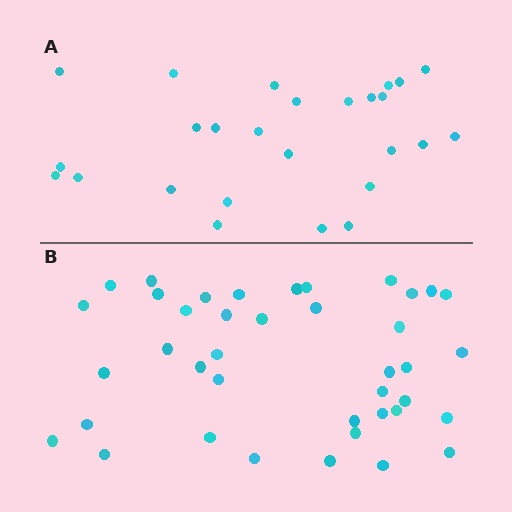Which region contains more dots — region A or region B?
Region B (the bottom region) has more dots.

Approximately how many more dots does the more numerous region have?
Region B has approximately 15 more dots than region A.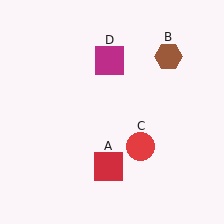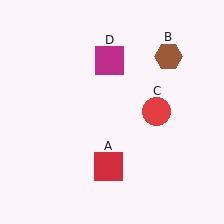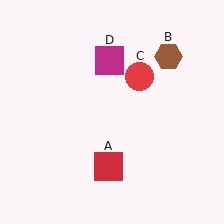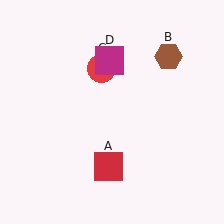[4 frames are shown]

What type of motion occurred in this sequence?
The red circle (object C) rotated counterclockwise around the center of the scene.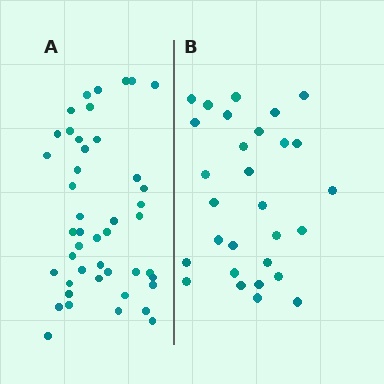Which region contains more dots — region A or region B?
Region A (the left region) has more dots.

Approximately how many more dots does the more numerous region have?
Region A has approximately 15 more dots than region B.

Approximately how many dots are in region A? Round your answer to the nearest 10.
About 40 dots. (The exact count is 45, which rounds to 40.)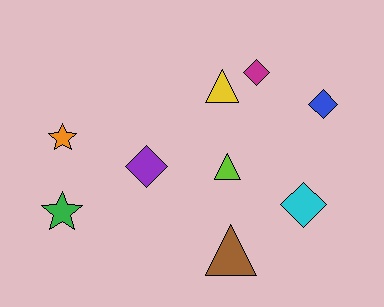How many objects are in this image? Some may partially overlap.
There are 9 objects.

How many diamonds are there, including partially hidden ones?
There are 4 diamonds.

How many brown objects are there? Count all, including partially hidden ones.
There is 1 brown object.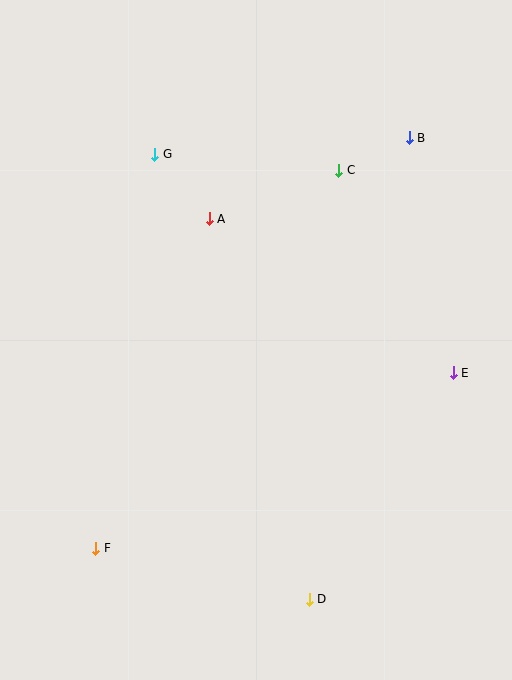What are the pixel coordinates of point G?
Point G is at (155, 154).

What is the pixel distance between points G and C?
The distance between G and C is 184 pixels.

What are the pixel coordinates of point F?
Point F is at (96, 548).